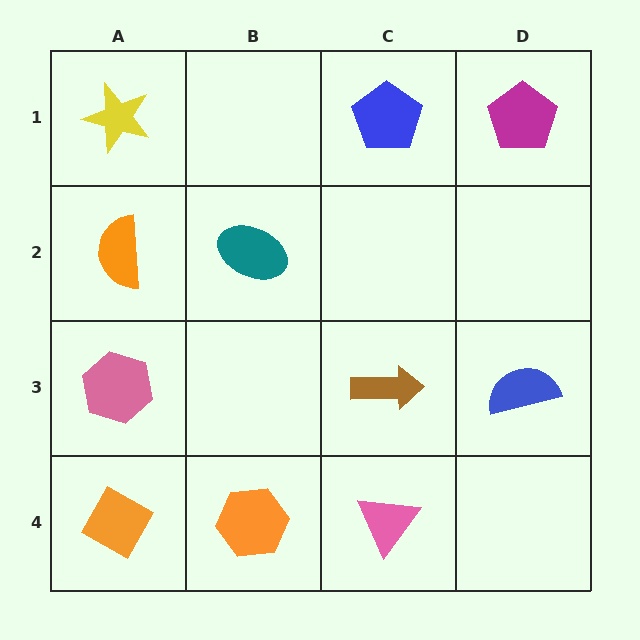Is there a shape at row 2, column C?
No, that cell is empty.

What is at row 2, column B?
A teal ellipse.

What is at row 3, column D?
A blue semicircle.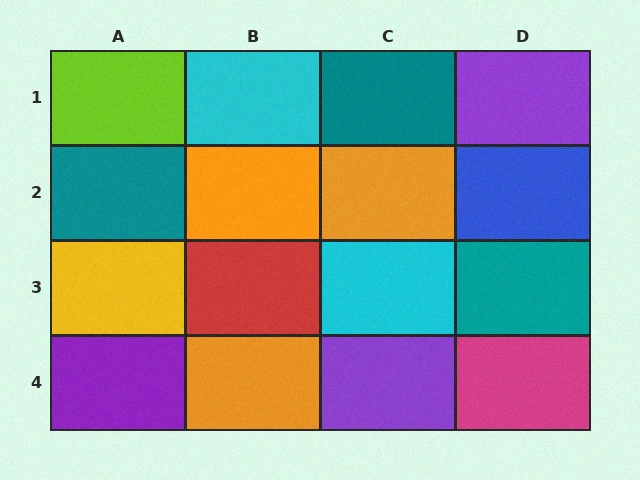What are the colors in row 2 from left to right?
Teal, orange, orange, blue.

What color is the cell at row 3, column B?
Red.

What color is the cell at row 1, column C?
Teal.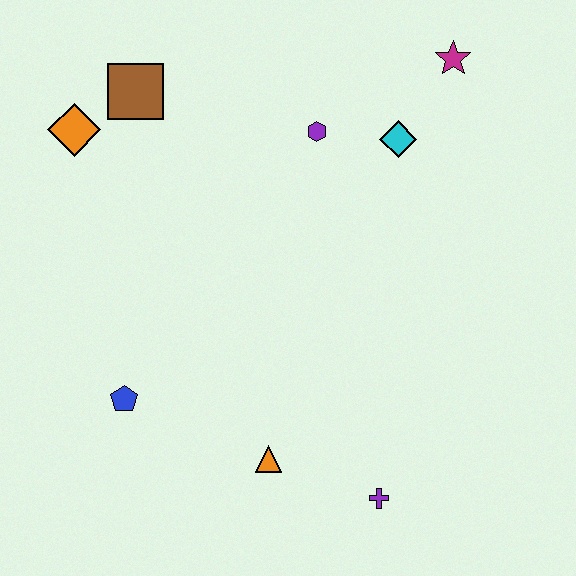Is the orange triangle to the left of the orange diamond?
No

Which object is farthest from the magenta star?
The blue pentagon is farthest from the magenta star.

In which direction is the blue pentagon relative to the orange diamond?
The blue pentagon is below the orange diamond.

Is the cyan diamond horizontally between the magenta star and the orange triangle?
Yes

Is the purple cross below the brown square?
Yes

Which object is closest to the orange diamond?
The brown square is closest to the orange diamond.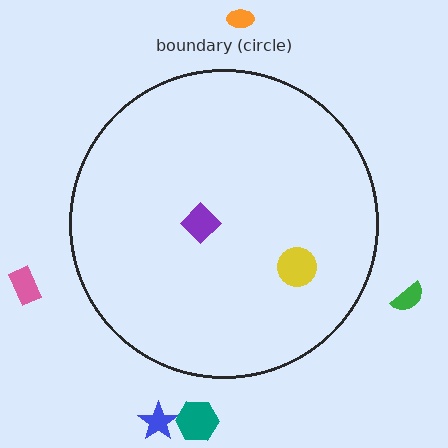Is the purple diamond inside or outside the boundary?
Inside.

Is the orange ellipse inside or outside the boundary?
Outside.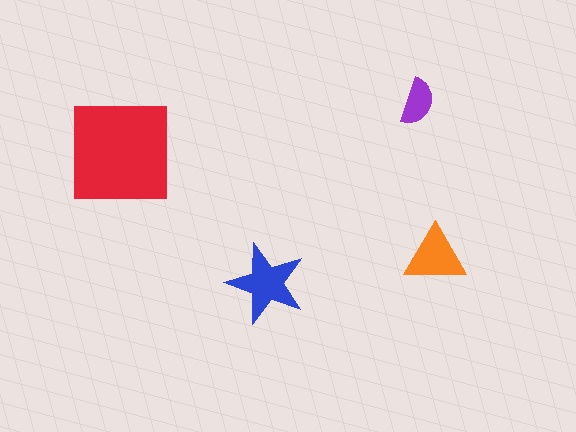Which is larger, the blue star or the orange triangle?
The blue star.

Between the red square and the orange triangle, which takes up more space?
The red square.